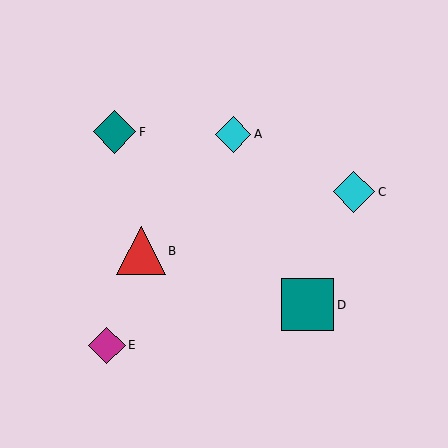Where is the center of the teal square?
The center of the teal square is at (308, 305).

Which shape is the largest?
The teal square (labeled D) is the largest.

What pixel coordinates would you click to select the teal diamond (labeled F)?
Click at (115, 132) to select the teal diamond F.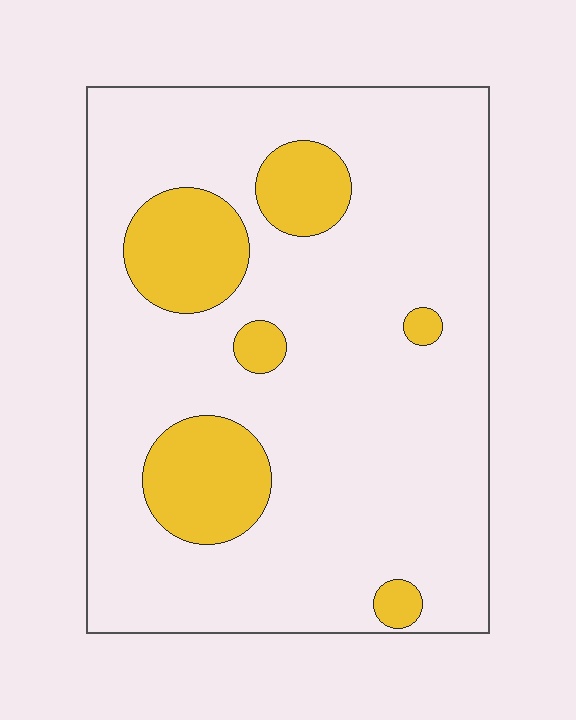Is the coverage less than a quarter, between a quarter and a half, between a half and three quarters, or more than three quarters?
Less than a quarter.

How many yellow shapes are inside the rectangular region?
6.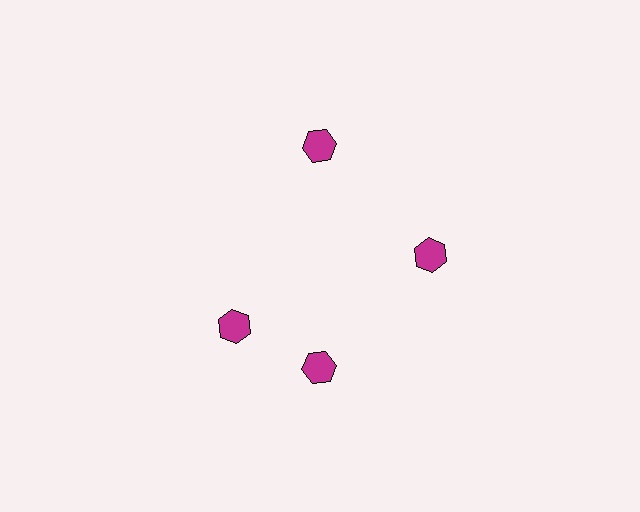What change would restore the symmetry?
The symmetry would be restored by rotating it back into even spacing with its neighbors so that all 4 hexagons sit at equal angles and equal distance from the center.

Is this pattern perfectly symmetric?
No. The 4 magenta hexagons are arranged in a ring, but one element near the 9 o'clock position is rotated out of alignment along the ring, breaking the 4-fold rotational symmetry.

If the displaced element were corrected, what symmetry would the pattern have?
It would have 4-fold rotational symmetry — the pattern would map onto itself every 90 degrees.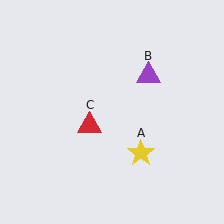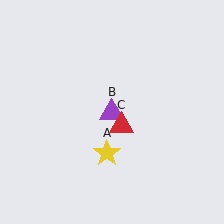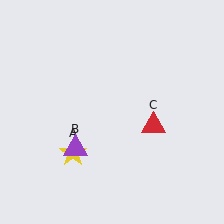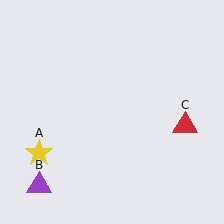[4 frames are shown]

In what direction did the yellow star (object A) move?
The yellow star (object A) moved left.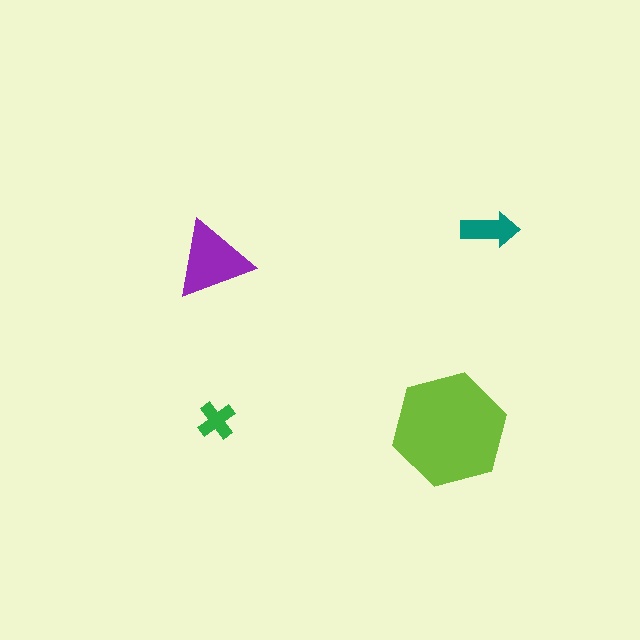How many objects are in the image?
There are 4 objects in the image.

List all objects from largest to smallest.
The lime hexagon, the purple triangle, the teal arrow, the green cross.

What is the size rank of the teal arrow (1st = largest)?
3rd.